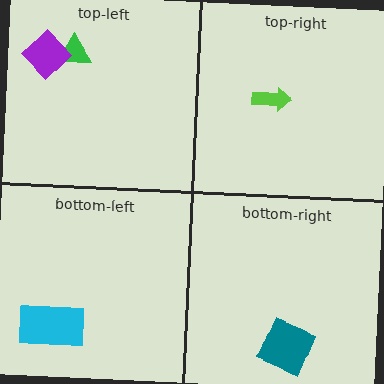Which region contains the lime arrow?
The top-right region.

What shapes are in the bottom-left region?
The cyan rectangle.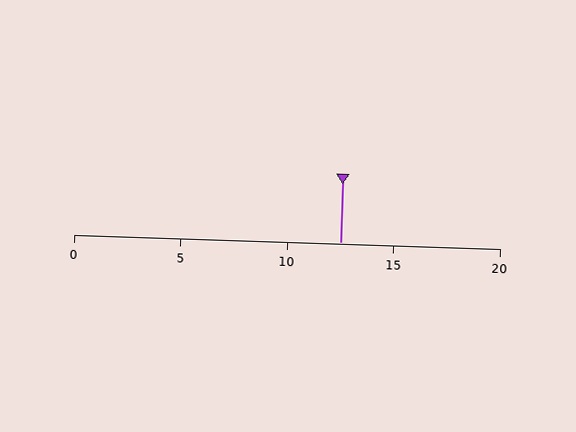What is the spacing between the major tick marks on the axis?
The major ticks are spaced 5 apart.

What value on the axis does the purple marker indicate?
The marker indicates approximately 12.5.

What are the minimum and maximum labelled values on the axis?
The axis runs from 0 to 20.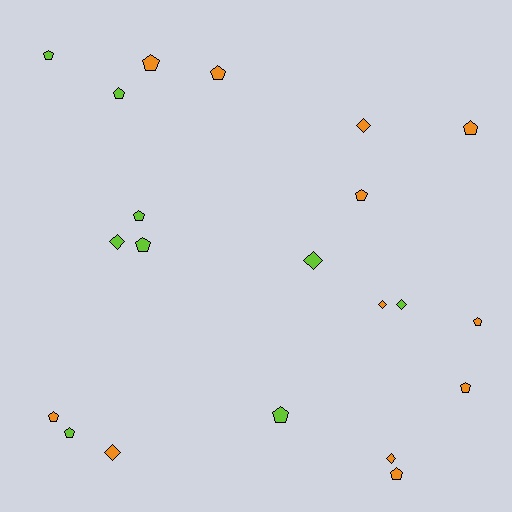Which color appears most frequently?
Orange, with 12 objects.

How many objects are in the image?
There are 21 objects.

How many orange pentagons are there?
There are 8 orange pentagons.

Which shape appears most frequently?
Pentagon, with 14 objects.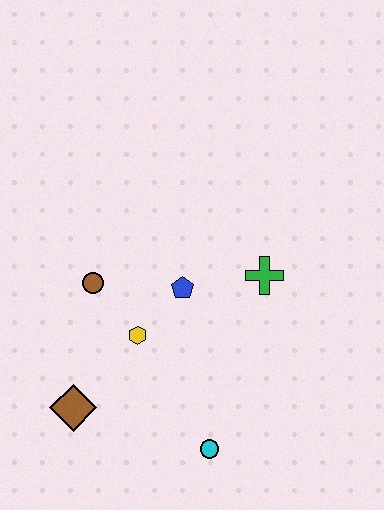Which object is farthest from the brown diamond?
The green cross is farthest from the brown diamond.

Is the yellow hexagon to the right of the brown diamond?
Yes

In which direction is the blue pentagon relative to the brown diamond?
The blue pentagon is above the brown diamond.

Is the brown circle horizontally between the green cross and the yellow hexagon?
No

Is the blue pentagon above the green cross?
No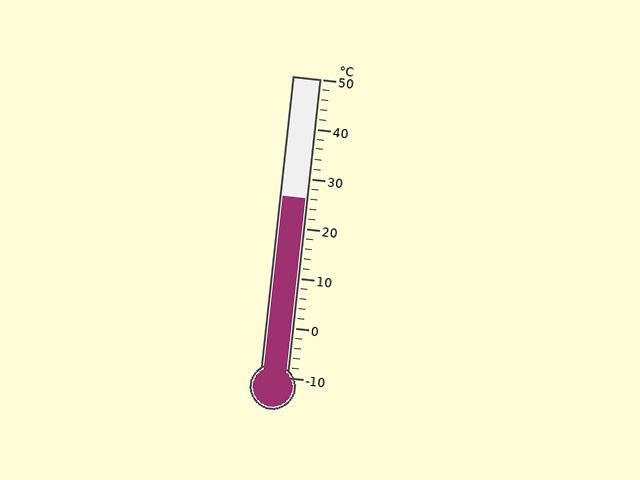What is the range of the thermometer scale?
The thermometer scale ranges from -10°C to 50°C.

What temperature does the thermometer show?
The thermometer shows approximately 26°C.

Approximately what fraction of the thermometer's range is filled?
The thermometer is filled to approximately 60% of its range.